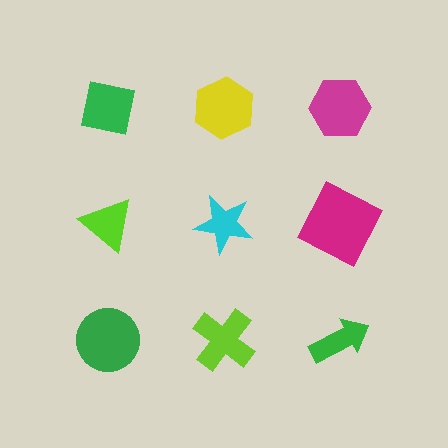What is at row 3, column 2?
A lime cross.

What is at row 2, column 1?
A lime triangle.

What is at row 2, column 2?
A cyan star.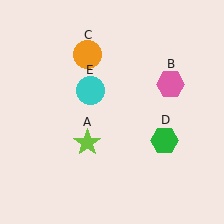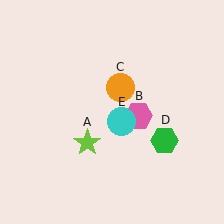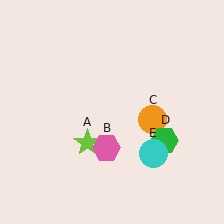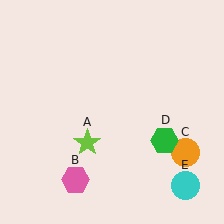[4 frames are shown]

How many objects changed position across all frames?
3 objects changed position: pink hexagon (object B), orange circle (object C), cyan circle (object E).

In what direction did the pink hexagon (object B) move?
The pink hexagon (object B) moved down and to the left.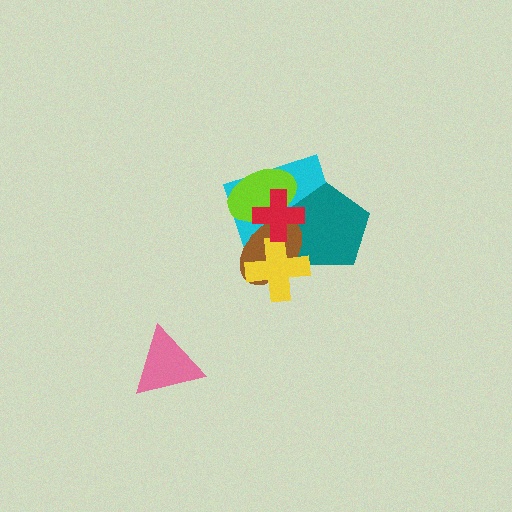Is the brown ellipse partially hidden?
Yes, it is partially covered by another shape.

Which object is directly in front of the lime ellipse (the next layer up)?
The teal pentagon is directly in front of the lime ellipse.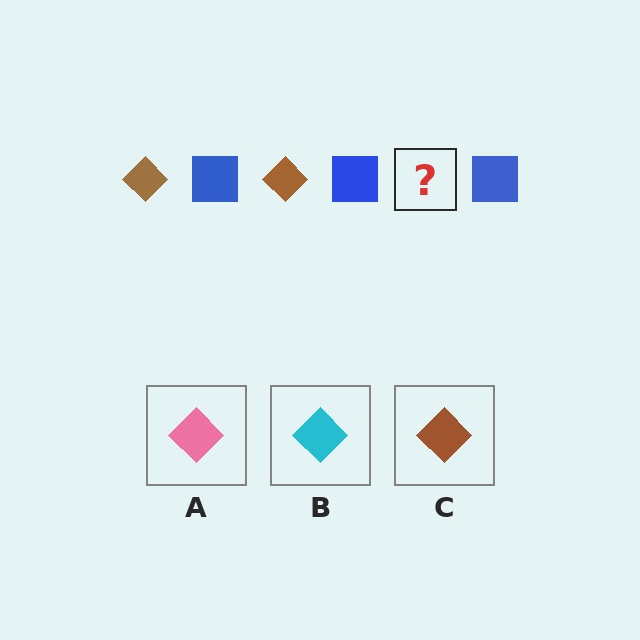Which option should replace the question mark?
Option C.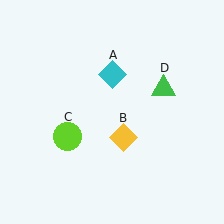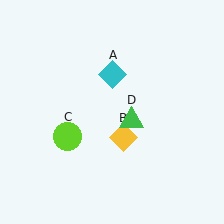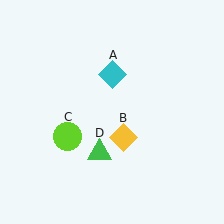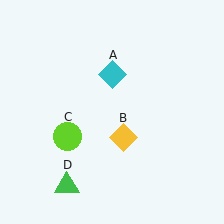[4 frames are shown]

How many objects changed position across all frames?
1 object changed position: green triangle (object D).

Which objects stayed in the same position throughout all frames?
Cyan diamond (object A) and yellow diamond (object B) and lime circle (object C) remained stationary.